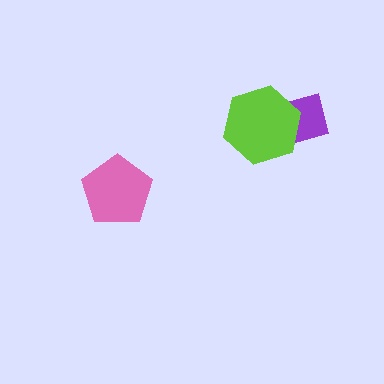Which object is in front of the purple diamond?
The lime hexagon is in front of the purple diamond.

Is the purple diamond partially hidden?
Yes, it is partially covered by another shape.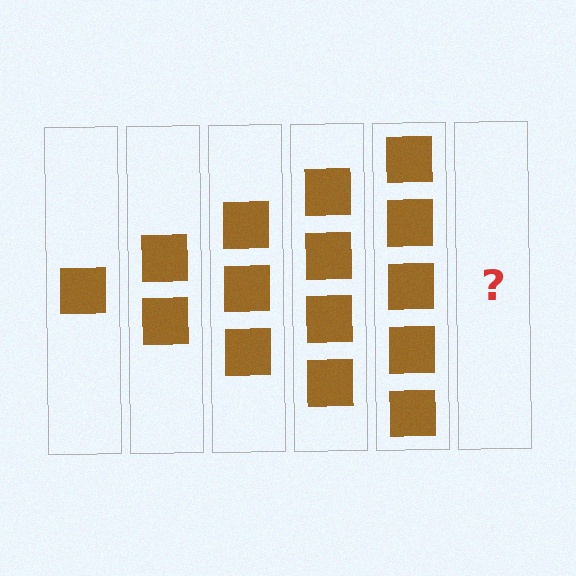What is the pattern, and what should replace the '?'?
The pattern is that each step adds one more square. The '?' should be 6 squares.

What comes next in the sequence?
The next element should be 6 squares.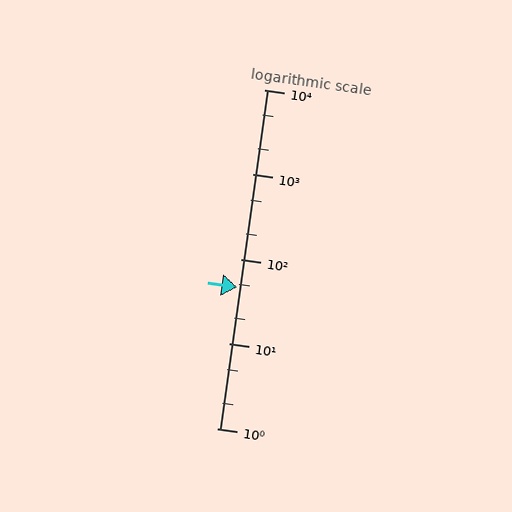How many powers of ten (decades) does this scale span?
The scale spans 4 decades, from 1 to 10000.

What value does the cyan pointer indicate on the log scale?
The pointer indicates approximately 46.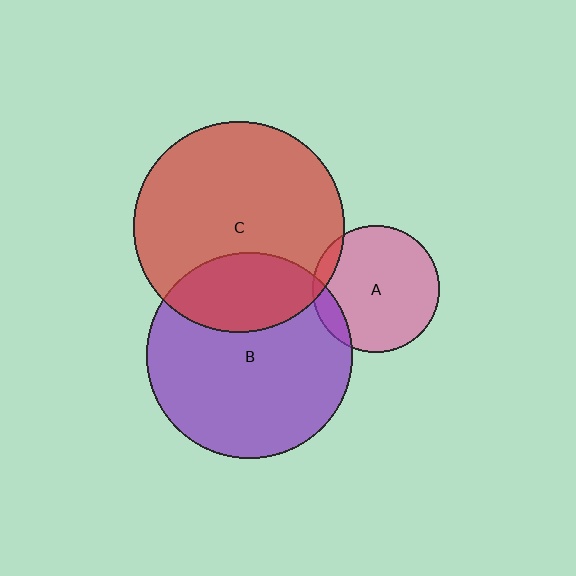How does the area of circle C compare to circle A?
Approximately 2.8 times.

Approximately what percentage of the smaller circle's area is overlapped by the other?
Approximately 5%.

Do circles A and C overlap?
Yes.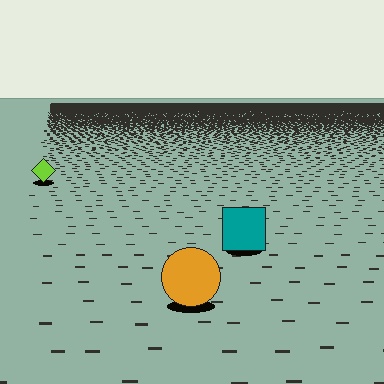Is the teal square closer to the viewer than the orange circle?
No. The orange circle is closer — you can tell from the texture gradient: the ground texture is coarser near it.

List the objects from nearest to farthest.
From nearest to farthest: the orange circle, the teal square, the lime diamond.